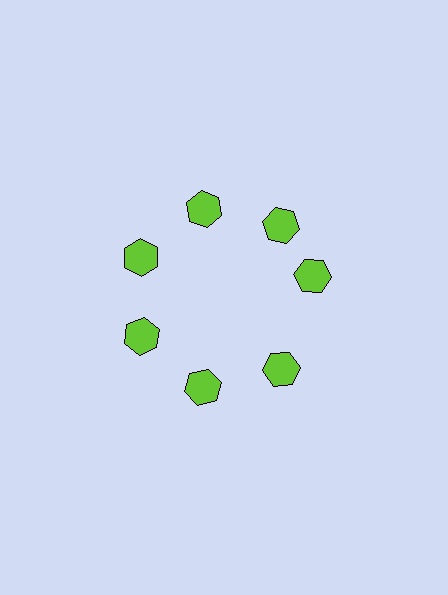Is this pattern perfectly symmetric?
No. The 7 lime hexagons are arranged in a ring, but one element near the 3 o'clock position is rotated out of alignment along the ring, breaking the 7-fold rotational symmetry.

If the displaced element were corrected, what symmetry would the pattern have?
It would have 7-fold rotational symmetry — the pattern would map onto itself every 51 degrees.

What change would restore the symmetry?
The symmetry would be restored by rotating it back into even spacing with its neighbors so that all 7 hexagons sit at equal angles and equal distance from the center.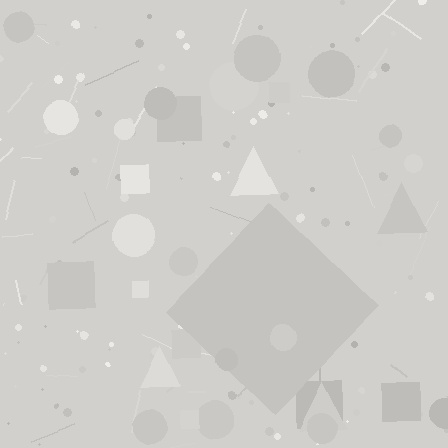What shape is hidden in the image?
A diamond is hidden in the image.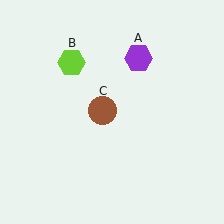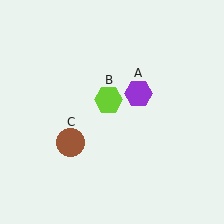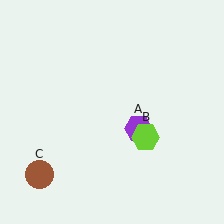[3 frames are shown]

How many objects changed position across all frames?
3 objects changed position: purple hexagon (object A), lime hexagon (object B), brown circle (object C).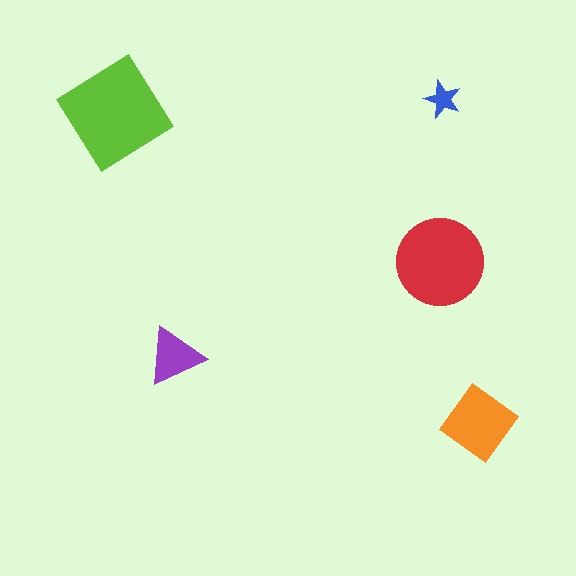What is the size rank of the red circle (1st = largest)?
2nd.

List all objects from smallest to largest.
The blue star, the purple triangle, the orange diamond, the red circle, the lime diamond.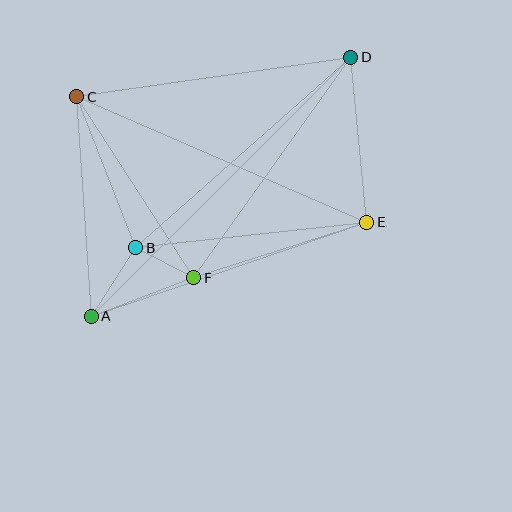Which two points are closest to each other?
Points B and F are closest to each other.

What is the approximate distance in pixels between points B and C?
The distance between B and C is approximately 162 pixels.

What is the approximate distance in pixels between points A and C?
The distance between A and C is approximately 220 pixels.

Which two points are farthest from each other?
Points A and D are farthest from each other.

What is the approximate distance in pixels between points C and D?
The distance between C and D is approximately 277 pixels.